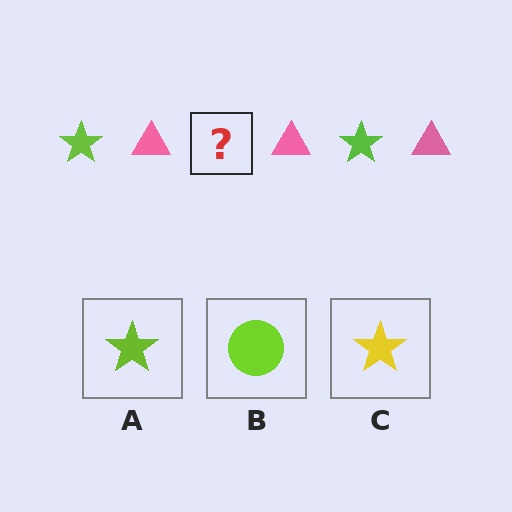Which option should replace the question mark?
Option A.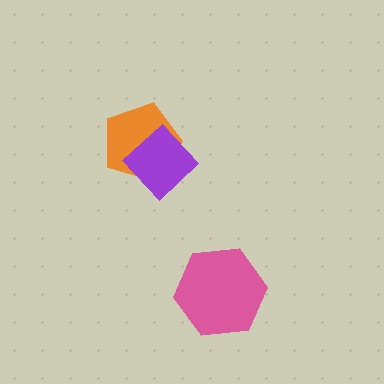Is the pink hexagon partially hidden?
No, no other shape covers it.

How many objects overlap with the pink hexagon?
0 objects overlap with the pink hexagon.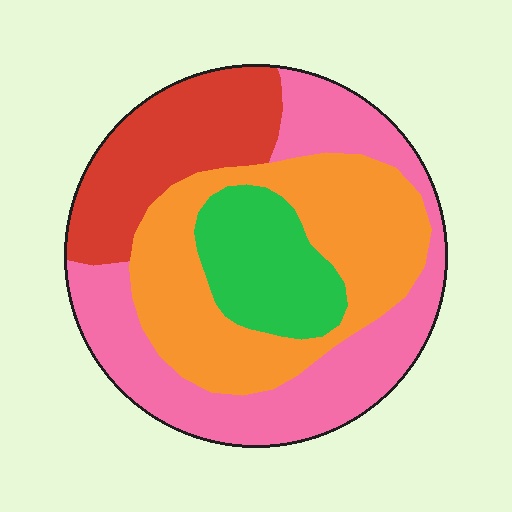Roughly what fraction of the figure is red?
Red covers around 20% of the figure.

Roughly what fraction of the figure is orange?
Orange takes up about one third (1/3) of the figure.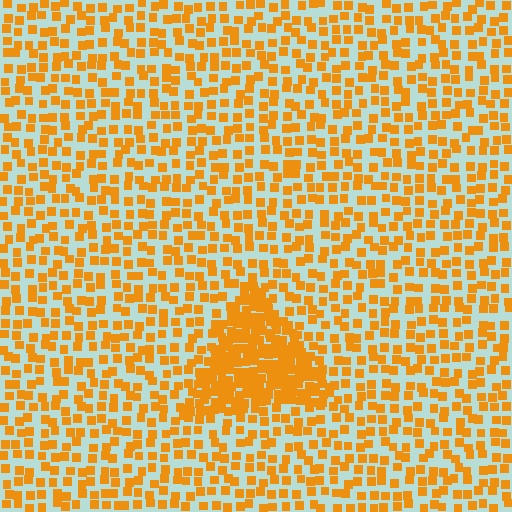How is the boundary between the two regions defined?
The boundary is defined by a change in element density (approximately 2.4x ratio). All elements are the same color, size, and shape.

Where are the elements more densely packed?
The elements are more densely packed inside the triangle boundary.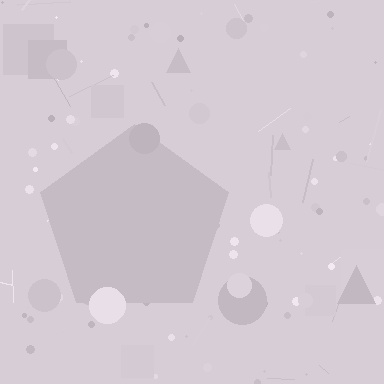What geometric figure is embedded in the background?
A pentagon is embedded in the background.